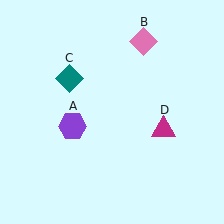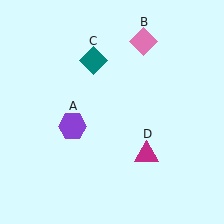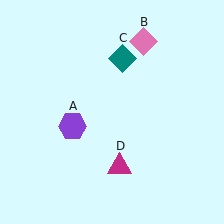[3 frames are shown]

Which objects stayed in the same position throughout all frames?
Purple hexagon (object A) and pink diamond (object B) remained stationary.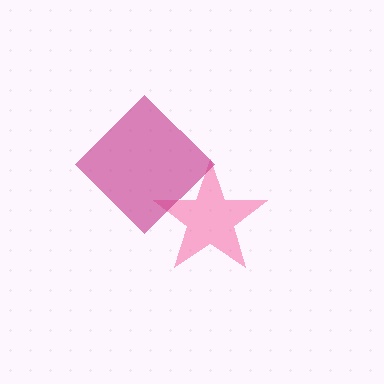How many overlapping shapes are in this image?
There are 2 overlapping shapes in the image.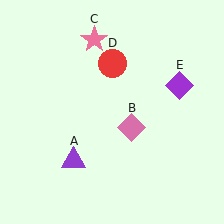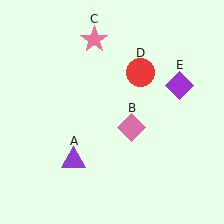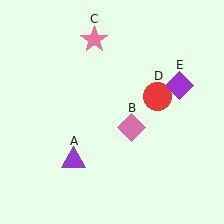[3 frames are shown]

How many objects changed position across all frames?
1 object changed position: red circle (object D).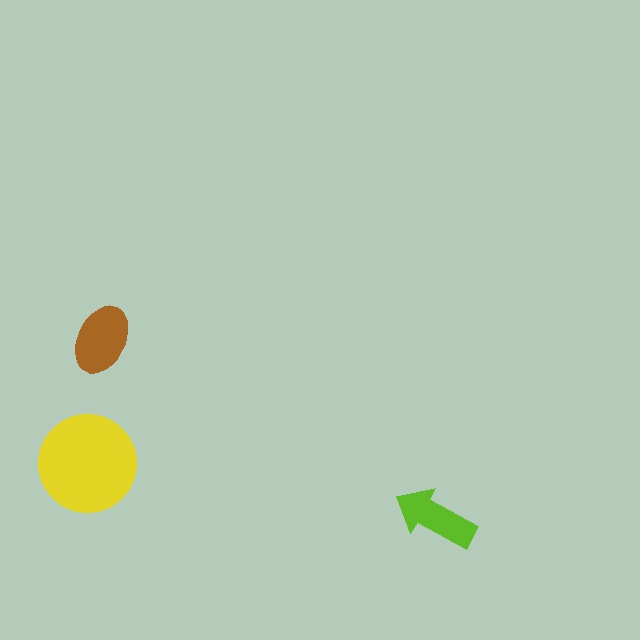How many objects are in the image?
There are 3 objects in the image.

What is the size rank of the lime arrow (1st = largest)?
3rd.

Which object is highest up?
The brown ellipse is topmost.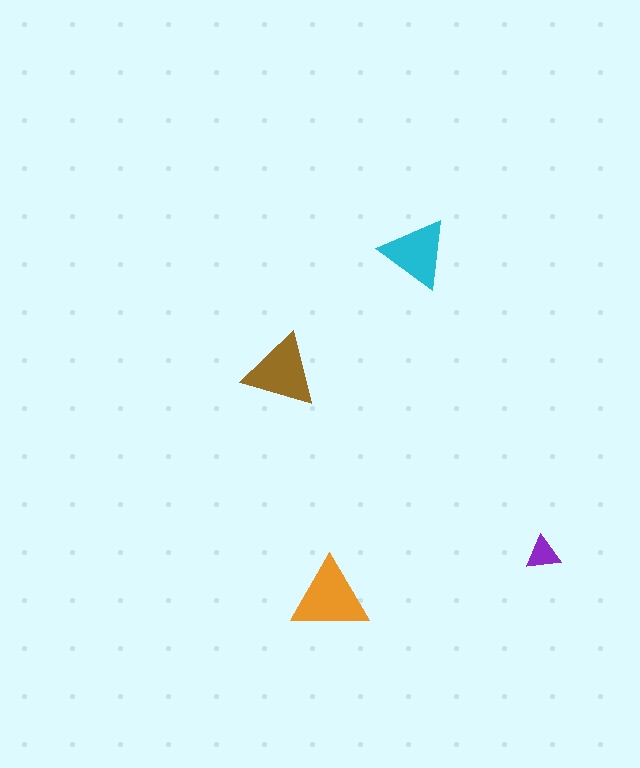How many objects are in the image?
There are 4 objects in the image.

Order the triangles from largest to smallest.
the orange one, the brown one, the cyan one, the purple one.